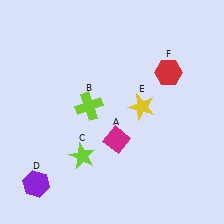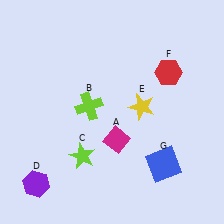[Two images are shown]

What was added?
A blue square (G) was added in Image 2.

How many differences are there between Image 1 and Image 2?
There is 1 difference between the two images.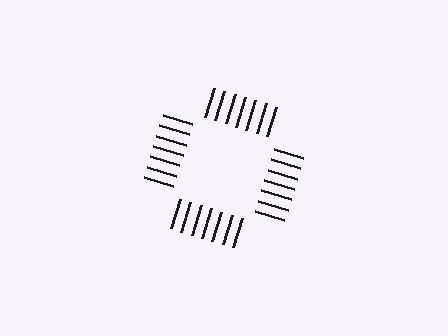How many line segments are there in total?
28 — 7 along each of the 4 edges.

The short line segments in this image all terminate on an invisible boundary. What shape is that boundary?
An illusory square — the line segments terminate on its edges but no continuous stroke is drawn.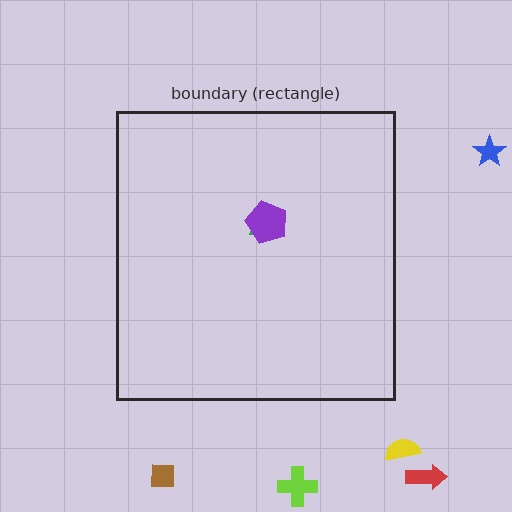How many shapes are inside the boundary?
2 inside, 5 outside.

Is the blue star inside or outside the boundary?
Outside.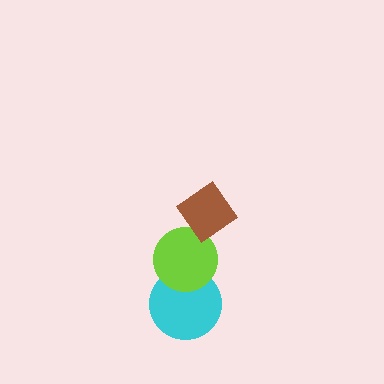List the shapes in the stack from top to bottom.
From top to bottom: the brown diamond, the lime circle, the cyan circle.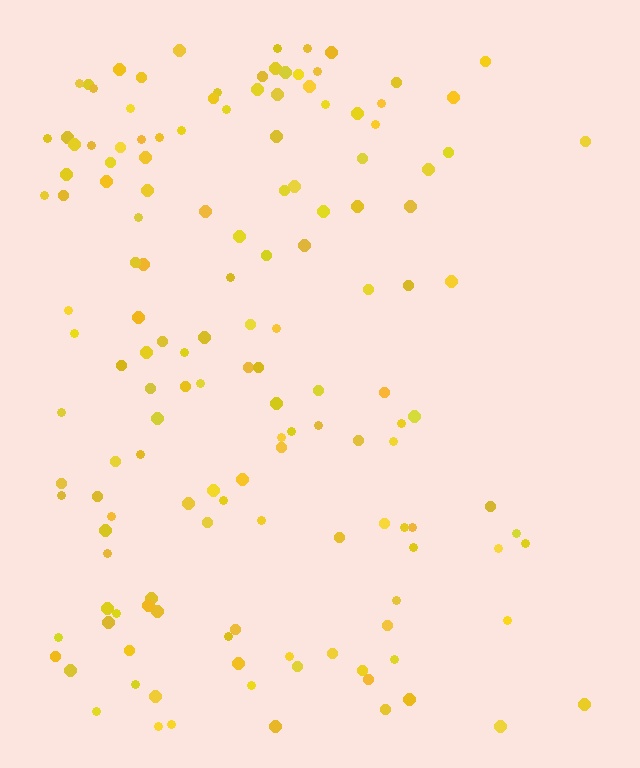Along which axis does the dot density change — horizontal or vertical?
Horizontal.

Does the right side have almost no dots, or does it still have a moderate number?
Still a moderate number, just noticeably fewer than the left.